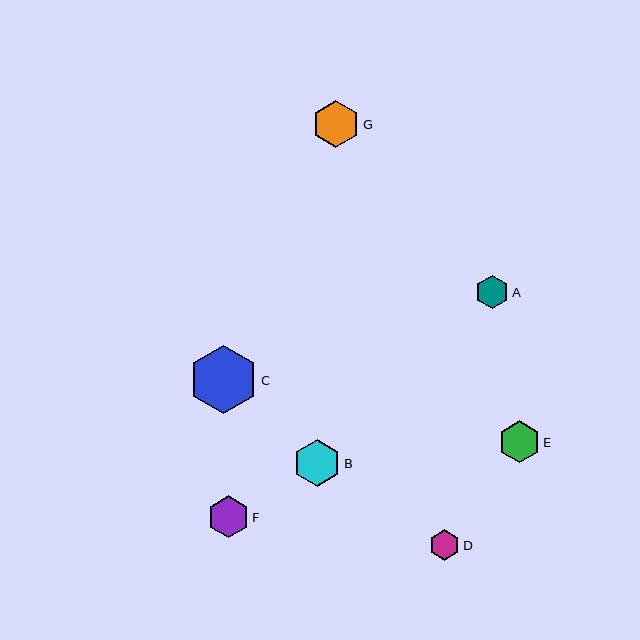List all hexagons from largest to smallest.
From largest to smallest: C, G, B, E, F, A, D.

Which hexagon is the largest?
Hexagon C is the largest with a size of approximately 69 pixels.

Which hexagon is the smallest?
Hexagon D is the smallest with a size of approximately 31 pixels.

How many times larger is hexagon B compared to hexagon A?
Hexagon B is approximately 1.4 times the size of hexagon A.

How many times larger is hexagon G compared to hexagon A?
Hexagon G is approximately 1.4 times the size of hexagon A.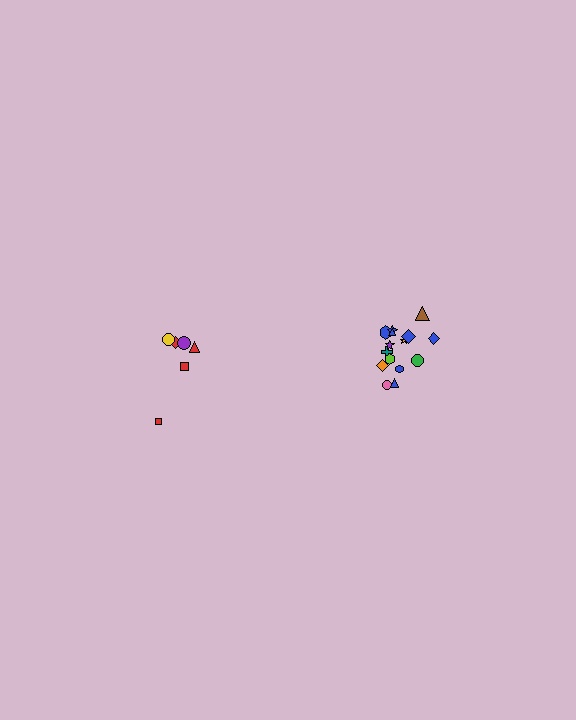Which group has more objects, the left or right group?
The right group.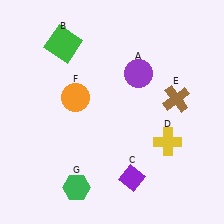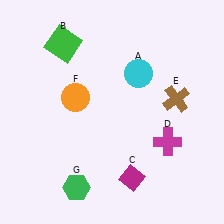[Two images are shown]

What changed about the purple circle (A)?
In Image 1, A is purple. In Image 2, it changed to cyan.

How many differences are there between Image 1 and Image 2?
There are 3 differences between the two images.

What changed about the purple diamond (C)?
In Image 1, C is purple. In Image 2, it changed to magenta.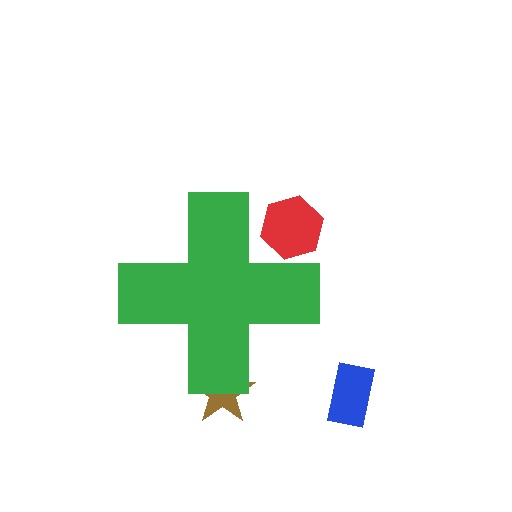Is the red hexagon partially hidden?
Yes, the red hexagon is partially hidden behind the green cross.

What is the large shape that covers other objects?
A green cross.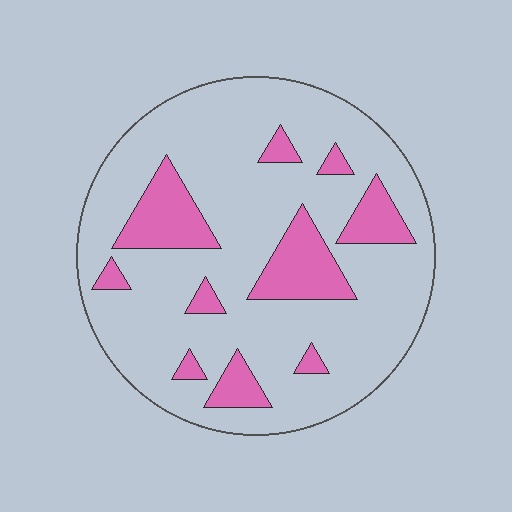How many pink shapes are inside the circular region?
10.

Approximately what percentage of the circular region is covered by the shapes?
Approximately 20%.